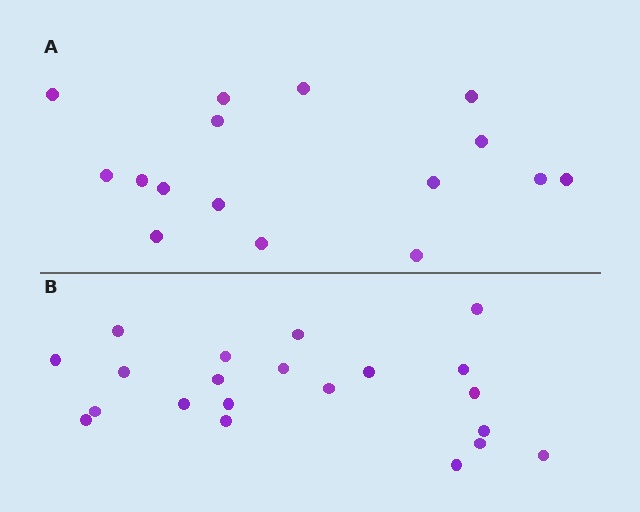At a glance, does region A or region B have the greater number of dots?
Region B (the bottom region) has more dots.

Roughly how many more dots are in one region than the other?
Region B has about 5 more dots than region A.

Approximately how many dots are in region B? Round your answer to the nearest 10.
About 20 dots. (The exact count is 21, which rounds to 20.)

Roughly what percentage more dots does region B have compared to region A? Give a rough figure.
About 30% more.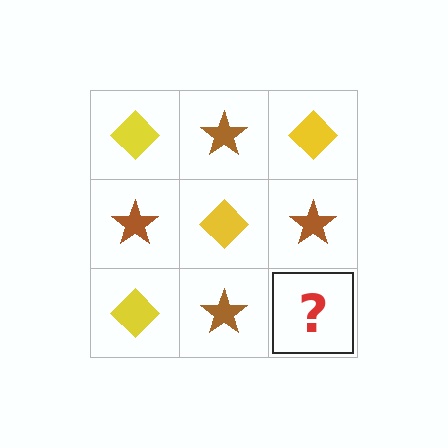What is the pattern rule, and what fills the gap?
The rule is that it alternates yellow diamond and brown star in a checkerboard pattern. The gap should be filled with a yellow diamond.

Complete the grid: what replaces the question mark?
The question mark should be replaced with a yellow diamond.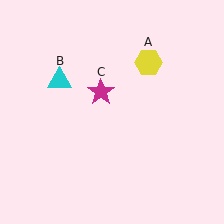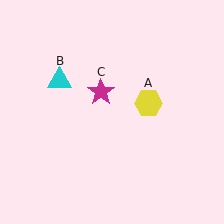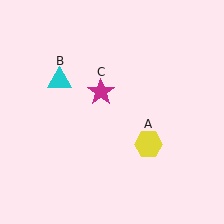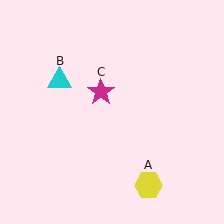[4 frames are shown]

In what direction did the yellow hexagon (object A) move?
The yellow hexagon (object A) moved down.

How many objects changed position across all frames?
1 object changed position: yellow hexagon (object A).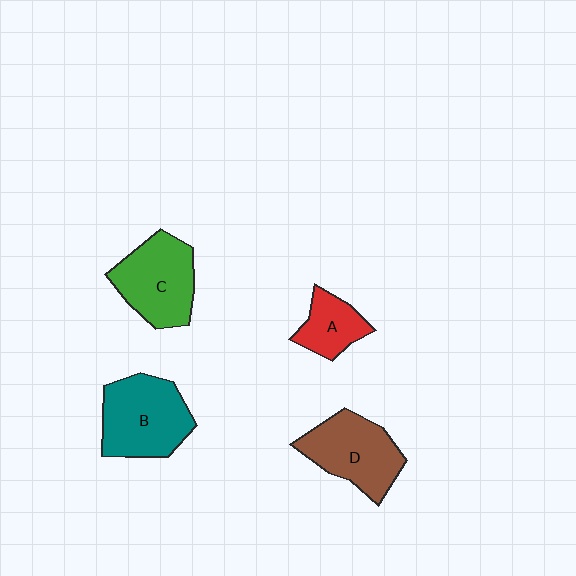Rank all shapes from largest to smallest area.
From largest to smallest: B (teal), C (green), D (brown), A (red).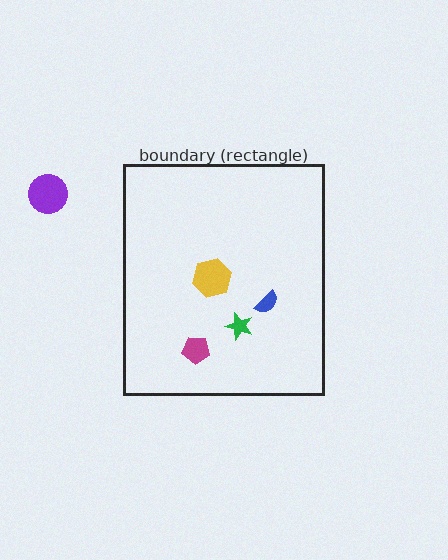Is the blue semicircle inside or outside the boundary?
Inside.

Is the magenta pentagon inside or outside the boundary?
Inside.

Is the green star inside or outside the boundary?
Inside.